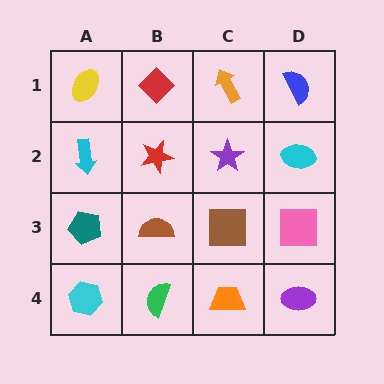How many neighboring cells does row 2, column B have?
4.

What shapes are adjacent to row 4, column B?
A brown semicircle (row 3, column B), a cyan hexagon (row 4, column A), an orange trapezoid (row 4, column C).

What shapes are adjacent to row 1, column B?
A red star (row 2, column B), a yellow ellipse (row 1, column A), an orange arrow (row 1, column C).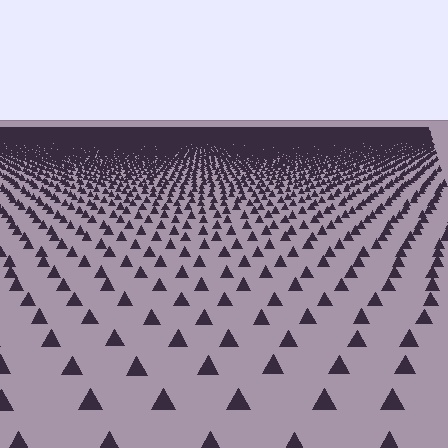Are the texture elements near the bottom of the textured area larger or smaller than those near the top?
Larger. Near the bottom, elements are closer to the viewer and appear at a bigger on-screen size.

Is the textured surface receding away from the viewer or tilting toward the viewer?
The surface is receding away from the viewer. Texture elements get smaller and denser toward the top.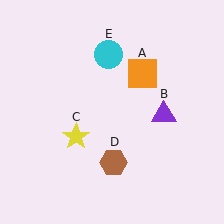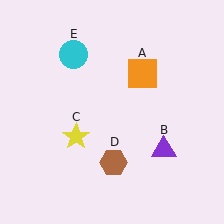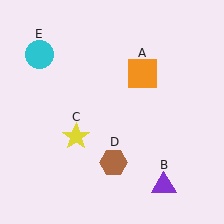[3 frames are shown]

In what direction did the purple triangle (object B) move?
The purple triangle (object B) moved down.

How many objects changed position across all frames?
2 objects changed position: purple triangle (object B), cyan circle (object E).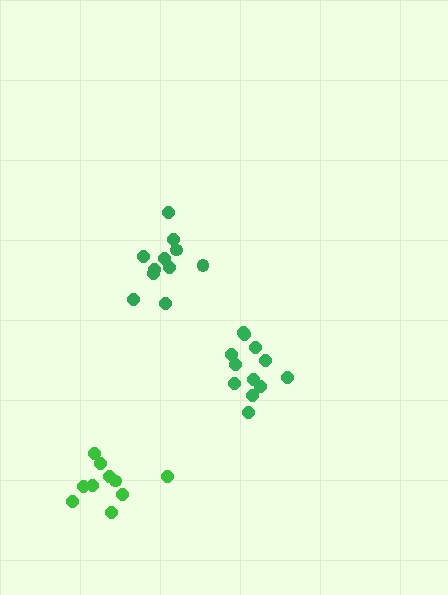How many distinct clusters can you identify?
There are 3 distinct clusters.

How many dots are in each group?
Group 1: 11 dots, Group 2: 10 dots, Group 3: 12 dots (33 total).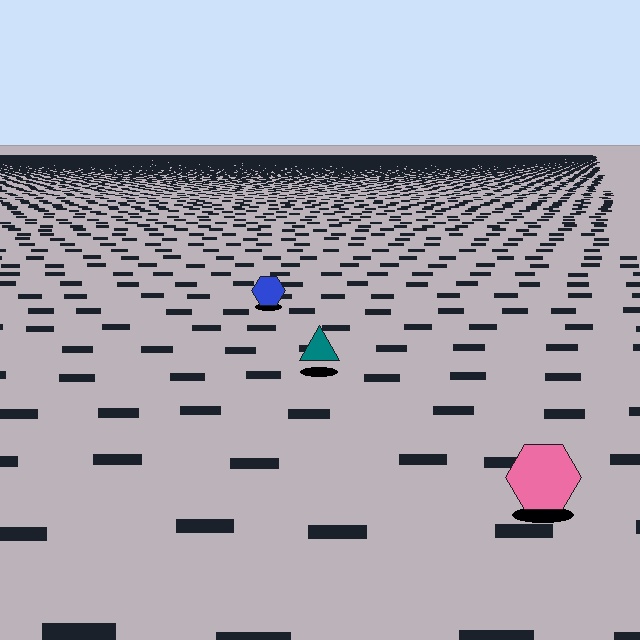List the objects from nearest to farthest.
From nearest to farthest: the pink hexagon, the teal triangle, the blue hexagon.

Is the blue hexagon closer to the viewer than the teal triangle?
No. The teal triangle is closer — you can tell from the texture gradient: the ground texture is coarser near it.